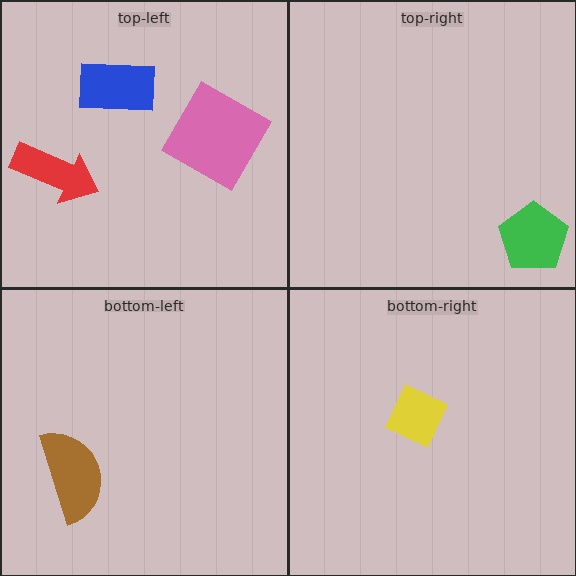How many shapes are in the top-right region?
1.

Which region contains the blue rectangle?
The top-left region.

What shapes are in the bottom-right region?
The yellow diamond.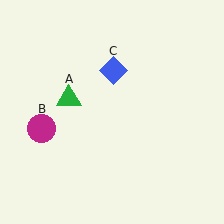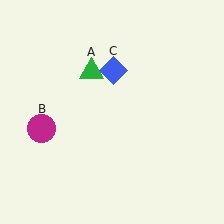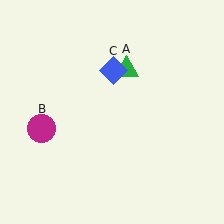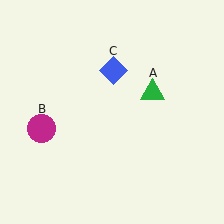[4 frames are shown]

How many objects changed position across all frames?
1 object changed position: green triangle (object A).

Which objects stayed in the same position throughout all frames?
Magenta circle (object B) and blue diamond (object C) remained stationary.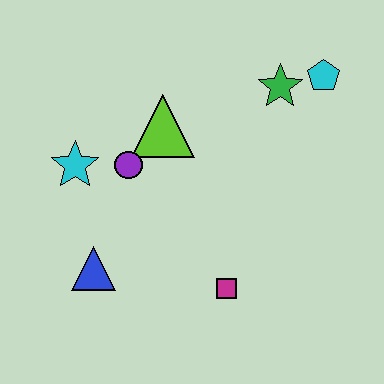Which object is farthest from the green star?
The blue triangle is farthest from the green star.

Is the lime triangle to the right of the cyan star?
Yes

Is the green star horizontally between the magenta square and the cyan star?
No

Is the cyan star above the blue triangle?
Yes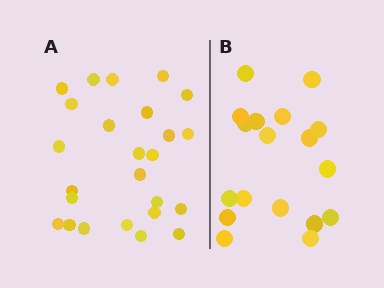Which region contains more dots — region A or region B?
Region A (the left region) has more dots.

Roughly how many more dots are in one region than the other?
Region A has roughly 8 or so more dots than region B.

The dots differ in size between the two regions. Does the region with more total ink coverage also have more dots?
No. Region B has more total ink coverage because its dots are larger, but region A actually contains more individual dots. Total area can be misleading — the number of items is what matters here.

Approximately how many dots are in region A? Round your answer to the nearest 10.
About 20 dots. (The exact count is 25, which rounds to 20.)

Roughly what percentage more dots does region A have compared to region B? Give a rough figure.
About 40% more.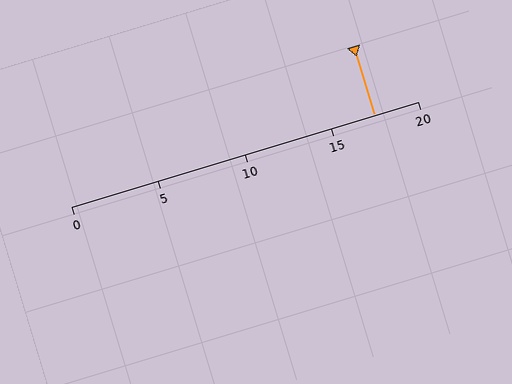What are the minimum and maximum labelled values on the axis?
The axis runs from 0 to 20.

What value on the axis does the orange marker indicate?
The marker indicates approximately 17.5.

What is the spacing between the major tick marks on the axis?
The major ticks are spaced 5 apart.